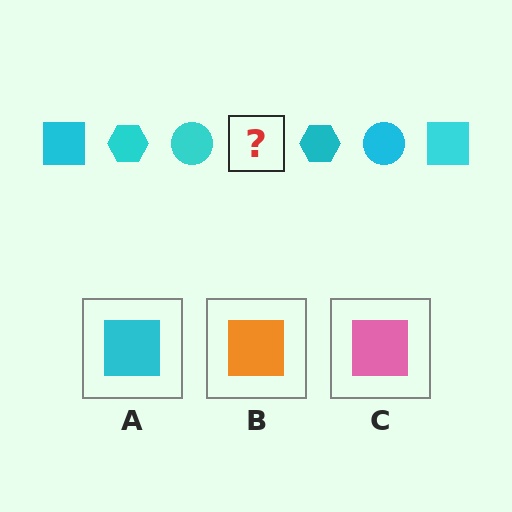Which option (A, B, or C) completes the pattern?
A.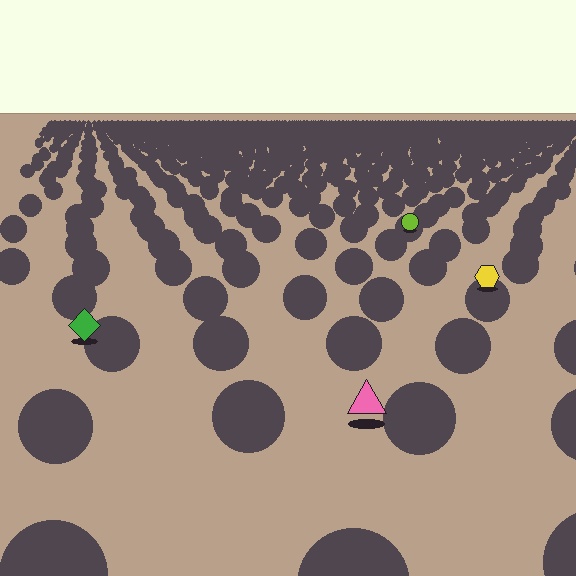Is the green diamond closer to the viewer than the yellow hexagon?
Yes. The green diamond is closer — you can tell from the texture gradient: the ground texture is coarser near it.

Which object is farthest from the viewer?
The lime circle is farthest from the viewer. It appears smaller and the ground texture around it is denser.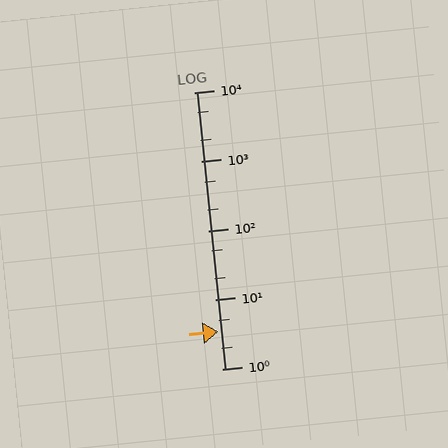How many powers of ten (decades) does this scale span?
The scale spans 4 decades, from 1 to 10000.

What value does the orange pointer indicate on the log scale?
The pointer indicates approximately 3.5.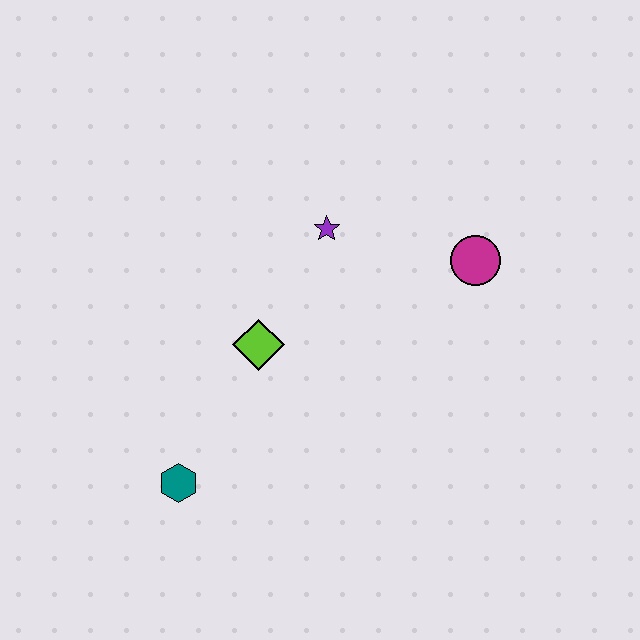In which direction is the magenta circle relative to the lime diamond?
The magenta circle is to the right of the lime diamond.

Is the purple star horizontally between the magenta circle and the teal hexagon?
Yes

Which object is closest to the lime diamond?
The purple star is closest to the lime diamond.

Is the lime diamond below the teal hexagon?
No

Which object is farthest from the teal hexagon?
The magenta circle is farthest from the teal hexagon.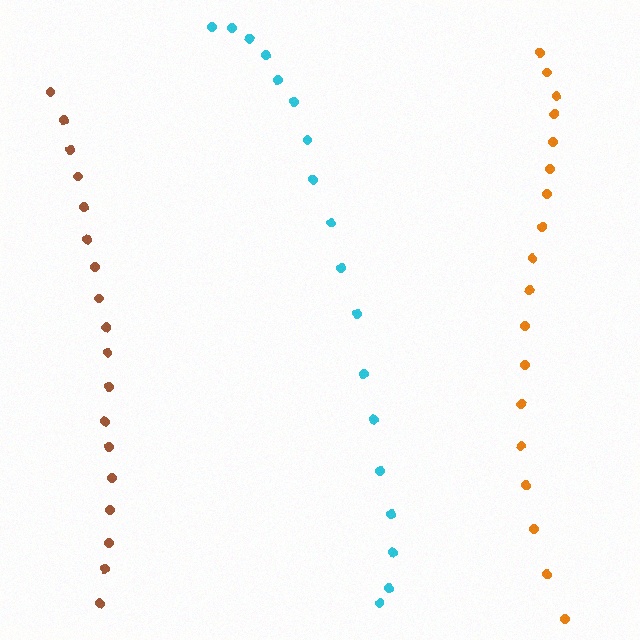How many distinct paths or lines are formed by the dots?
There are 3 distinct paths.